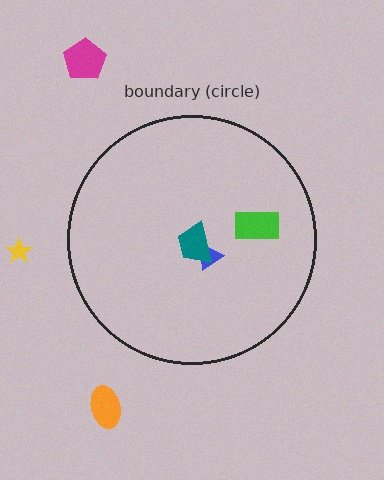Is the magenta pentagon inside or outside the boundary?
Outside.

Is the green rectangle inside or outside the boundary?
Inside.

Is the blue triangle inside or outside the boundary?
Inside.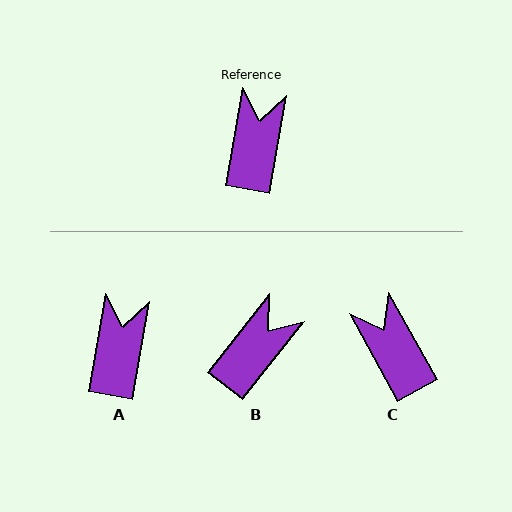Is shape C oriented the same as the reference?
No, it is off by about 39 degrees.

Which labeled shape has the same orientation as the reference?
A.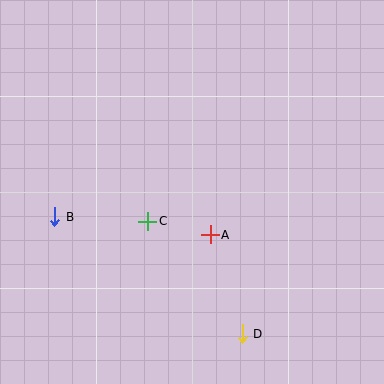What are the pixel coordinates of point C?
Point C is at (148, 221).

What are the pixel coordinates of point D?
Point D is at (242, 334).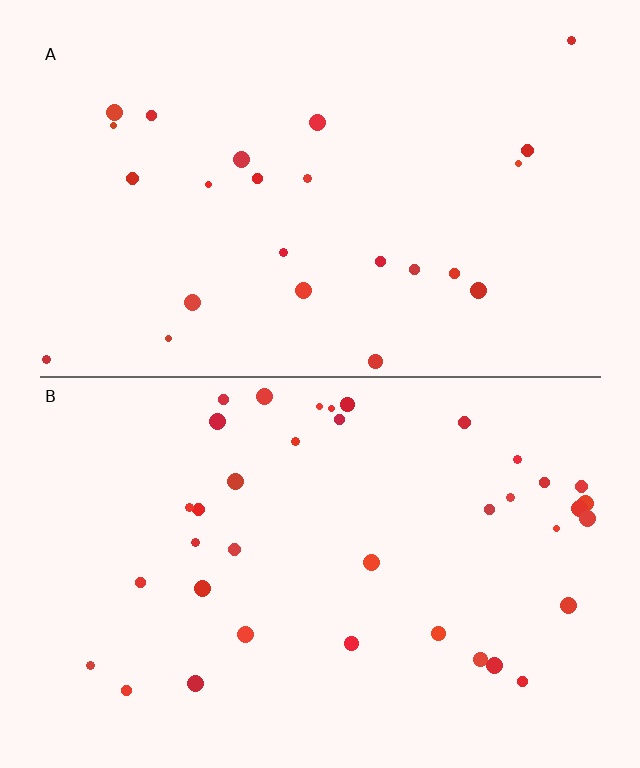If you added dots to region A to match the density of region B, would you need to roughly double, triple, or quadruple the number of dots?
Approximately double.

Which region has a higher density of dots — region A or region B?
B (the bottom).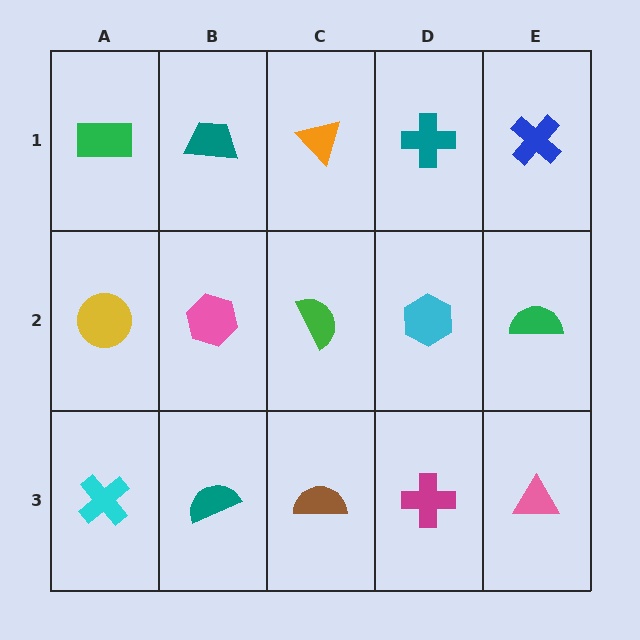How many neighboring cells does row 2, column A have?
3.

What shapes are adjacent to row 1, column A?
A yellow circle (row 2, column A), a teal trapezoid (row 1, column B).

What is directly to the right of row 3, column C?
A magenta cross.